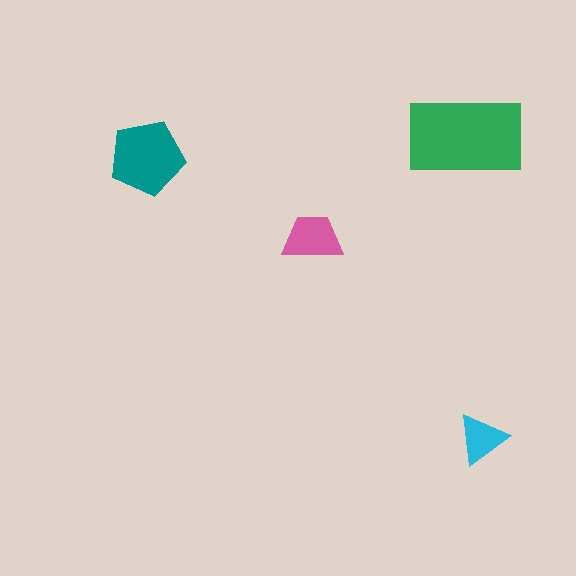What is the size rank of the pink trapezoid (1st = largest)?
3rd.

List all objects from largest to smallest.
The green rectangle, the teal pentagon, the pink trapezoid, the cyan triangle.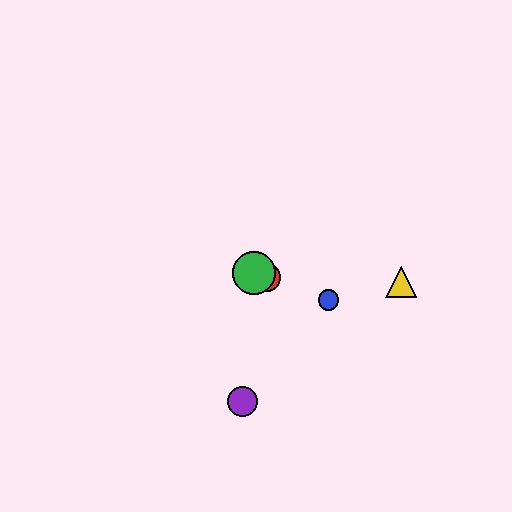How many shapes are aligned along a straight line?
3 shapes (the red circle, the blue circle, the green circle) are aligned along a straight line.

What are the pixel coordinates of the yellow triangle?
The yellow triangle is at (401, 282).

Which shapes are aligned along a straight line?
The red circle, the blue circle, the green circle are aligned along a straight line.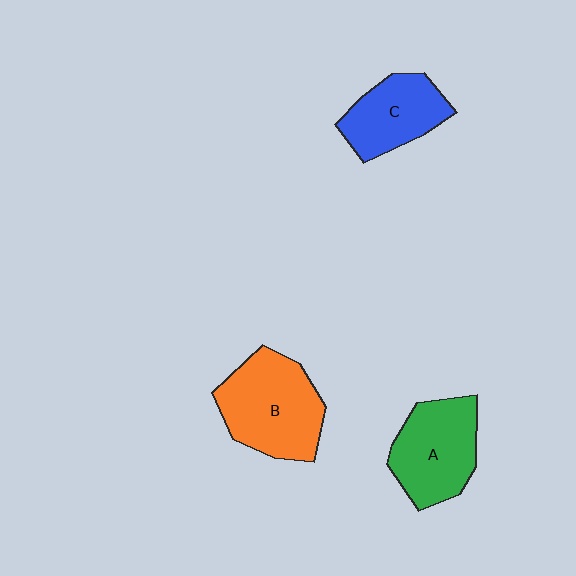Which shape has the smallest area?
Shape C (blue).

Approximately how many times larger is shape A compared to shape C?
Approximately 1.2 times.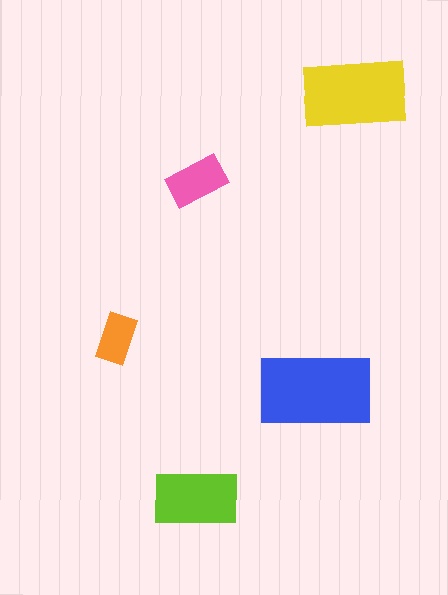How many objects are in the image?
There are 5 objects in the image.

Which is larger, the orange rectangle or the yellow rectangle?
The yellow one.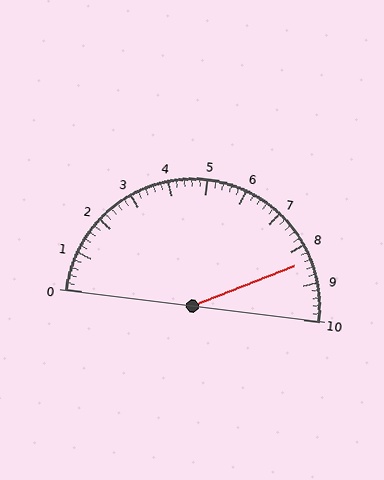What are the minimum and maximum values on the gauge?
The gauge ranges from 0 to 10.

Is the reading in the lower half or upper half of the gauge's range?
The reading is in the upper half of the range (0 to 10).